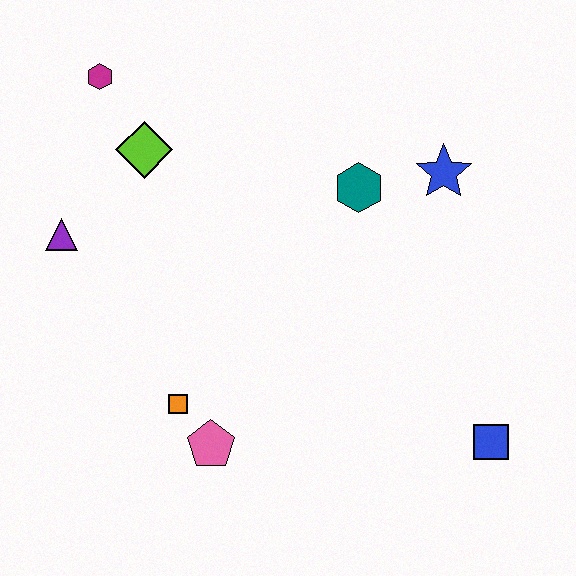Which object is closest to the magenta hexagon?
The lime diamond is closest to the magenta hexagon.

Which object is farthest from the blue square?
The magenta hexagon is farthest from the blue square.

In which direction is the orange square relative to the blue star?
The orange square is to the left of the blue star.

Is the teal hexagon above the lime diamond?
No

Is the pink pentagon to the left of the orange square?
No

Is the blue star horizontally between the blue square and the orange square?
Yes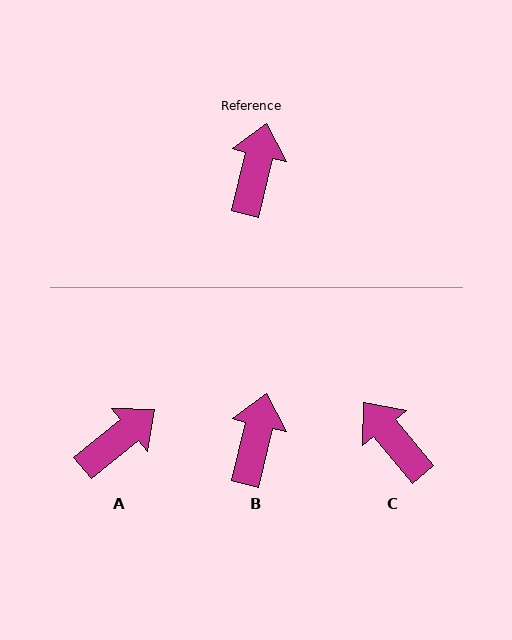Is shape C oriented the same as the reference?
No, it is off by about 53 degrees.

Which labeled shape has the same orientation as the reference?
B.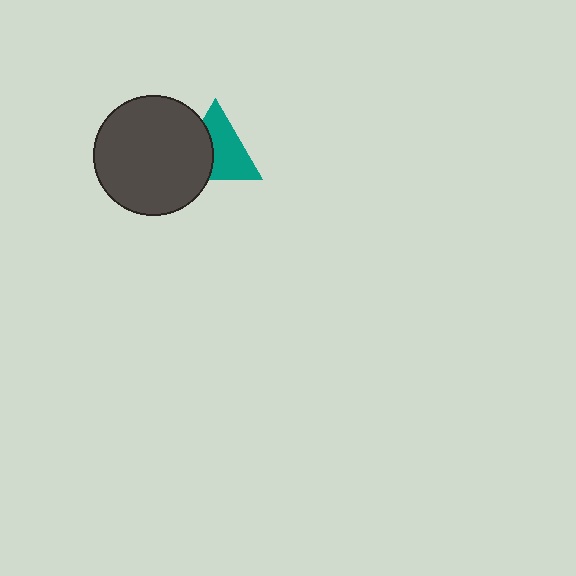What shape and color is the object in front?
The object in front is a dark gray circle.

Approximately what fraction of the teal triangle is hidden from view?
Roughly 40% of the teal triangle is hidden behind the dark gray circle.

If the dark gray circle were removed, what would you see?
You would see the complete teal triangle.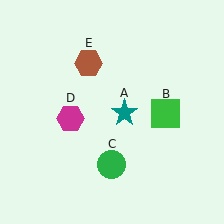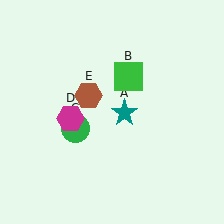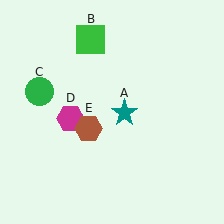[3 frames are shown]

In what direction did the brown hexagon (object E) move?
The brown hexagon (object E) moved down.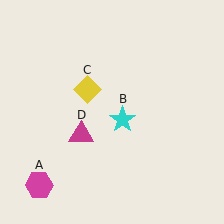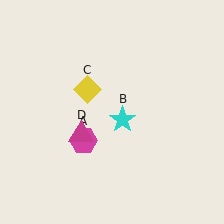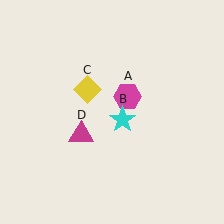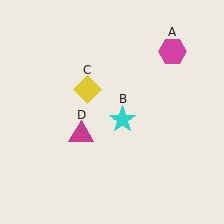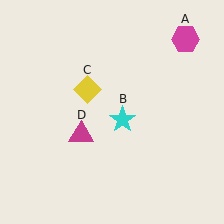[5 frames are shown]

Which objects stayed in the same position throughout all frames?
Cyan star (object B) and yellow diamond (object C) and magenta triangle (object D) remained stationary.